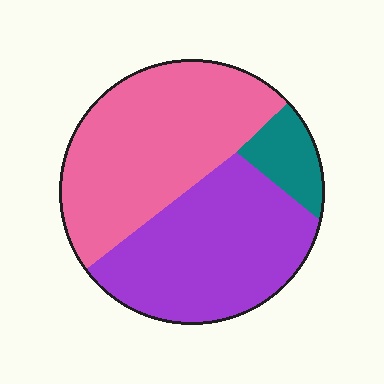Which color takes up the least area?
Teal, at roughly 10%.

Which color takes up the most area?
Pink, at roughly 50%.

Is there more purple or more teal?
Purple.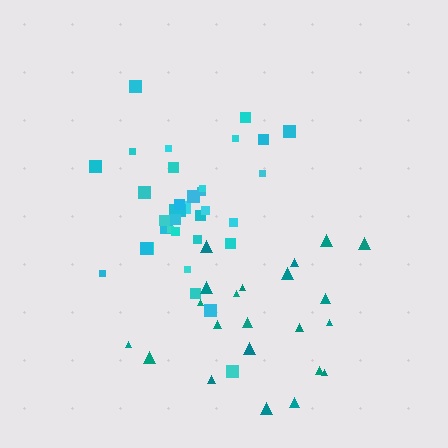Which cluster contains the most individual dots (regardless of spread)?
Cyan (35).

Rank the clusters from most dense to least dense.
cyan, teal.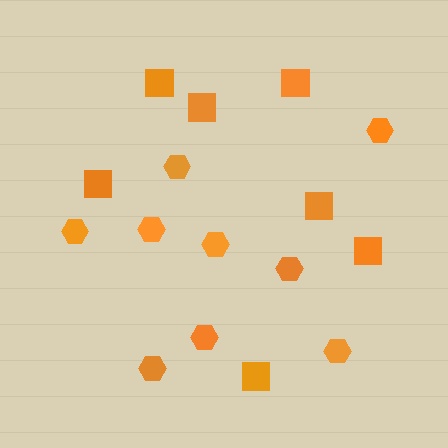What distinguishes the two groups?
There are 2 groups: one group of hexagons (9) and one group of squares (7).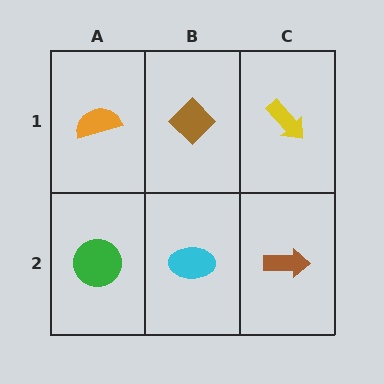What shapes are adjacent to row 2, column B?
A brown diamond (row 1, column B), a green circle (row 2, column A), a brown arrow (row 2, column C).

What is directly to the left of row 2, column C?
A cyan ellipse.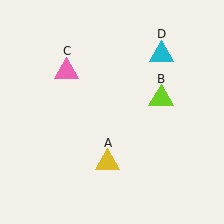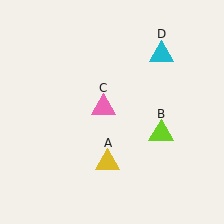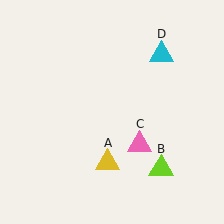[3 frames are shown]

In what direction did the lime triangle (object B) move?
The lime triangle (object B) moved down.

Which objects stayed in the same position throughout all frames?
Yellow triangle (object A) and cyan triangle (object D) remained stationary.